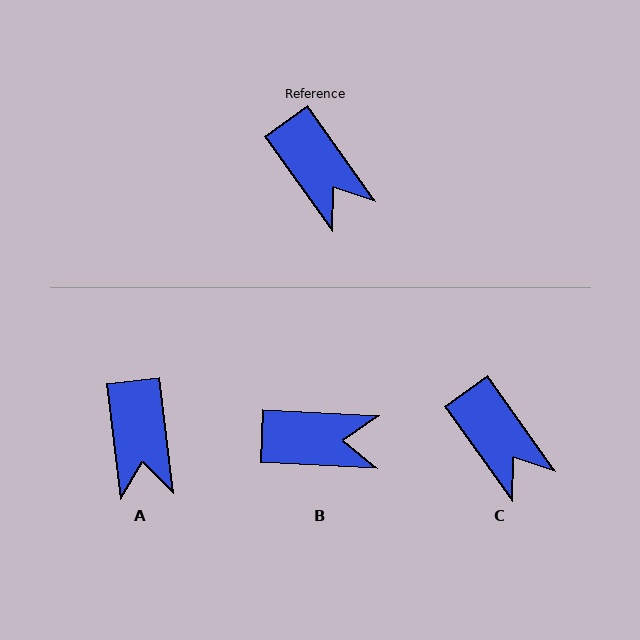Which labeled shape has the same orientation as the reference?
C.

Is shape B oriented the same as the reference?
No, it is off by about 52 degrees.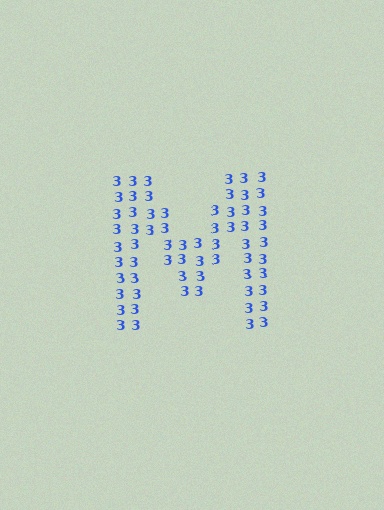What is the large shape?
The large shape is the letter M.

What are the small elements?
The small elements are digit 3's.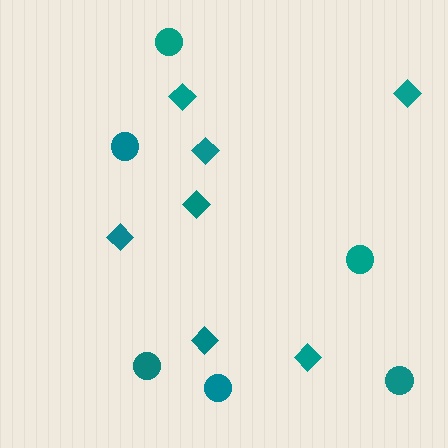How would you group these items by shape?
There are 2 groups: one group of circles (6) and one group of diamonds (7).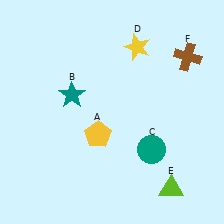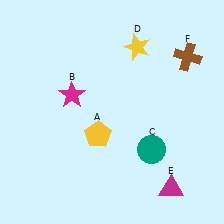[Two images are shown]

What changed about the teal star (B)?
In Image 1, B is teal. In Image 2, it changed to magenta.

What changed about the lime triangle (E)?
In Image 1, E is lime. In Image 2, it changed to magenta.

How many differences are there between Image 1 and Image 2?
There are 2 differences between the two images.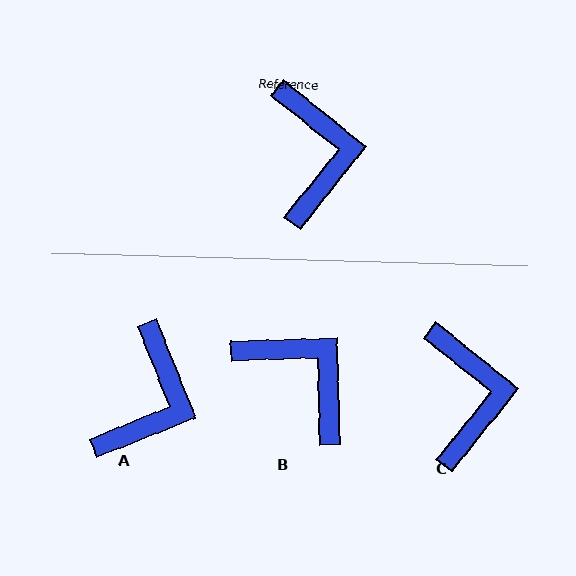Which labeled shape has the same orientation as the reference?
C.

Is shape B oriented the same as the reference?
No, it is off by about 40 degrees.